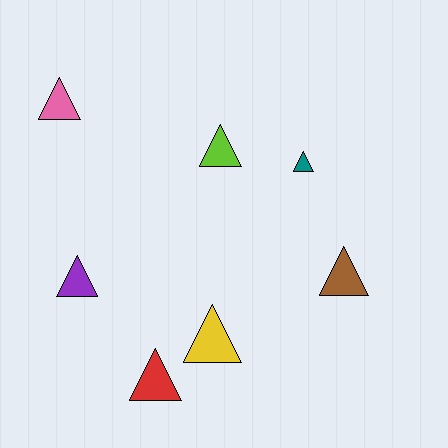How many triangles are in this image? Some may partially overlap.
There are 7 triangles.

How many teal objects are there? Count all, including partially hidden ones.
There is 1 teal object.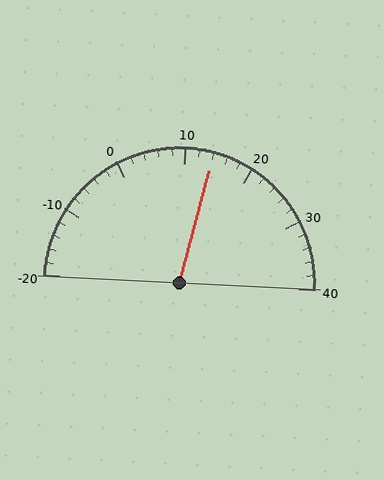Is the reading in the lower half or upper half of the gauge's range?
The reading is in the upper half of the range (-20 to 40).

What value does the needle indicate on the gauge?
The needle indicates approximately 14.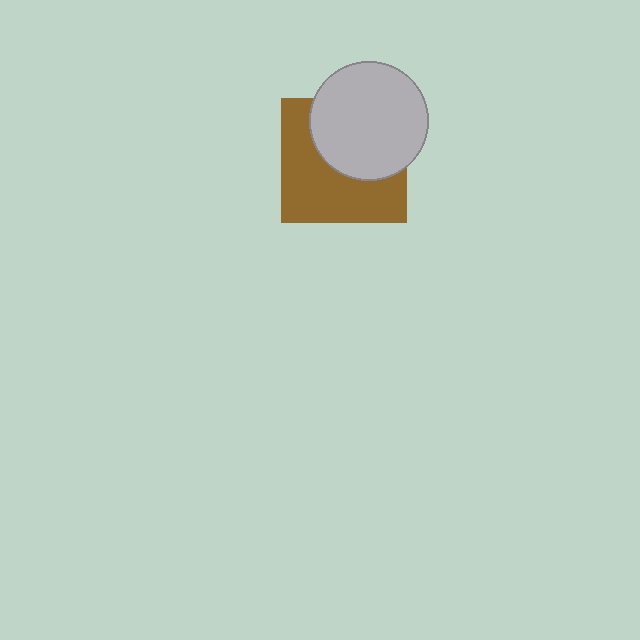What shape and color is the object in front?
The object in front is a light gray circle.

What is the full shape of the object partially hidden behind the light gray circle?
The partially hidden object is a brown square.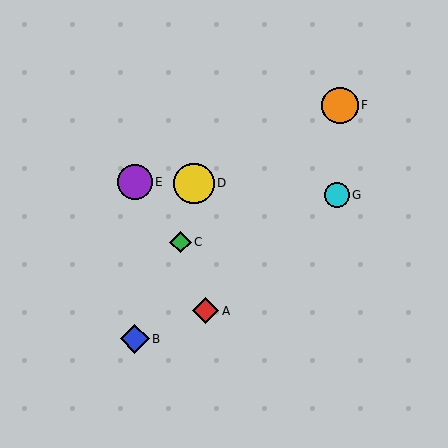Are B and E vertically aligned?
Yes, both are at x≈135.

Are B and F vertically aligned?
No, B is at x≈135 and F is at x≈340.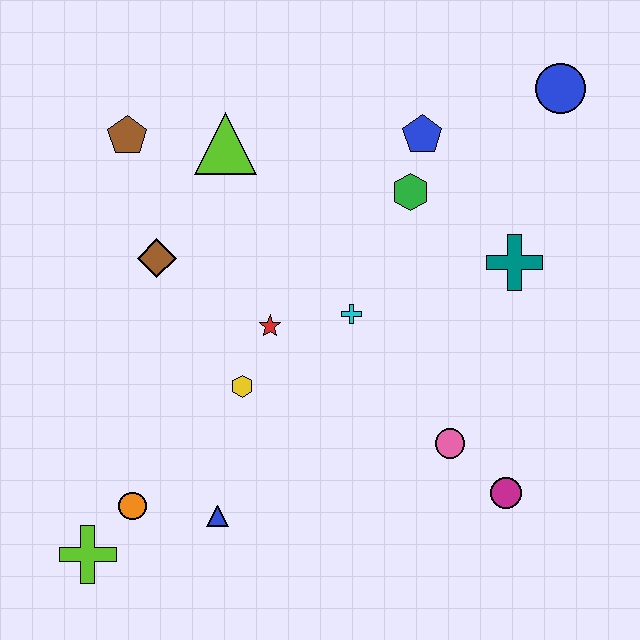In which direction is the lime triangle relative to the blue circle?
The lime triangle is to the left of the blue circle.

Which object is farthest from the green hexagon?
The lime cross is farthest from the green hexagon.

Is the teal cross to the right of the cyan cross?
Yes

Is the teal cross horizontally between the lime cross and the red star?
No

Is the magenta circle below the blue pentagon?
Yes